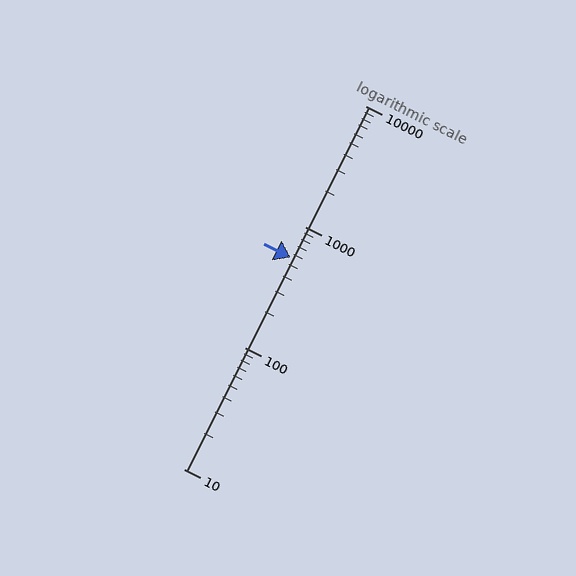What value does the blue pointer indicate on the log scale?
The pointer indicates approximately 560.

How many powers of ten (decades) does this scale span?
The scale spans 3 decades, from 10 to 10000.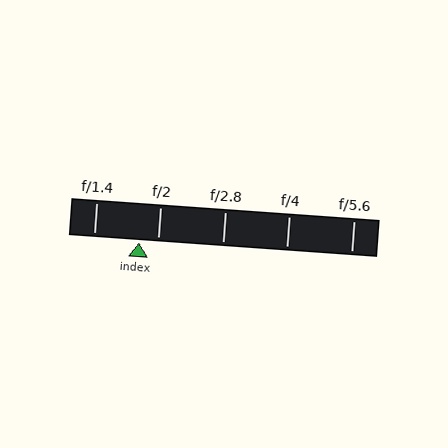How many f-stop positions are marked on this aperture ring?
There are 5 f-stop positions marked.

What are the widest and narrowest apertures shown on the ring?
The widest aperture shown is f/1.4 and the narrowest is f/5.6.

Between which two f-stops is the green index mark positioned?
The index mark is between f/1.4 and f/2.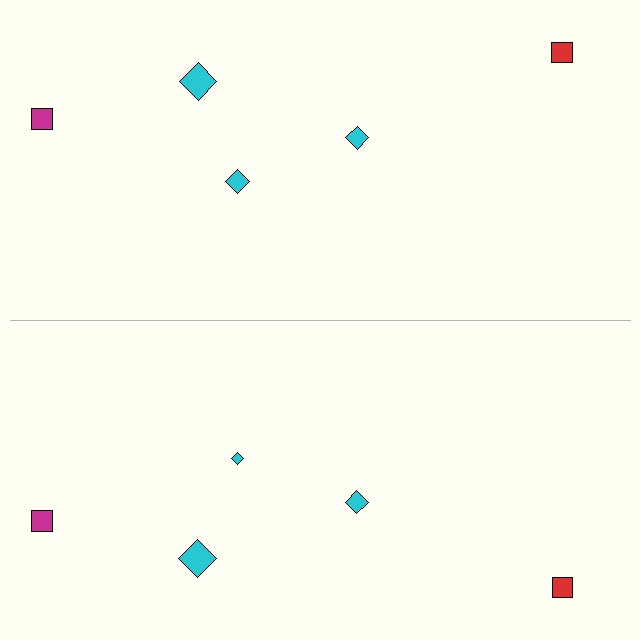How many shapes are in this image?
There are 10 shapes in this image.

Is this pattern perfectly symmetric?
No, the pattern is not perfectly symmetric. The cyan diamond on the bottom side has a different size than its mirror counterpart.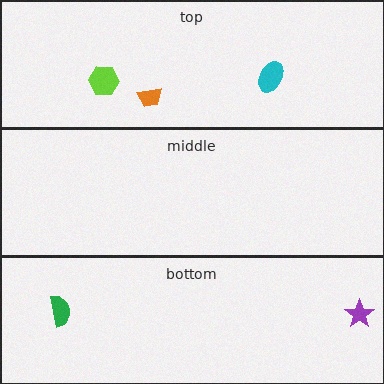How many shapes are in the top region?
3.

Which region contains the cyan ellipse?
The top region.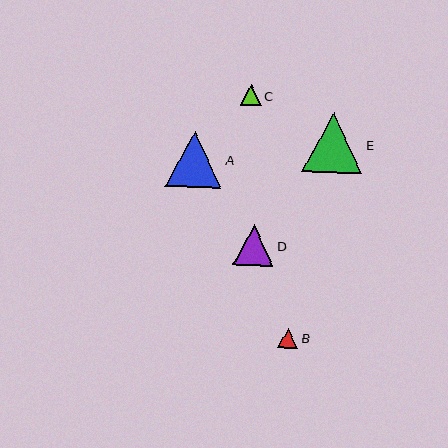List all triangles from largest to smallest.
From largest to smallest: E, A, D, C, B.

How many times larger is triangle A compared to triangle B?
Triangle A is approximately 2.8 times the size of triangle B.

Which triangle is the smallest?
Triangle B is the smallest with a size of approximately 20 pixels.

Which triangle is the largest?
Triangle E is the largest with a size of approximately 60 pixels.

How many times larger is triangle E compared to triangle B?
Triangle E is approximately 3.0 times the size of triangle B.